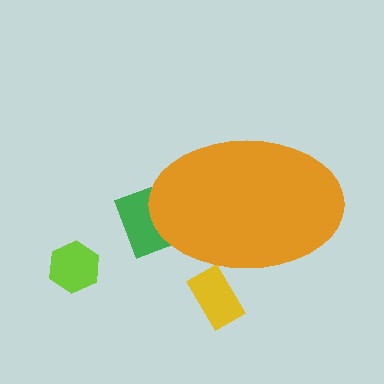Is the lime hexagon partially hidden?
No, the lime hexagon is fully visible.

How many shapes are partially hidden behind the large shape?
2 shapes are partially hidden.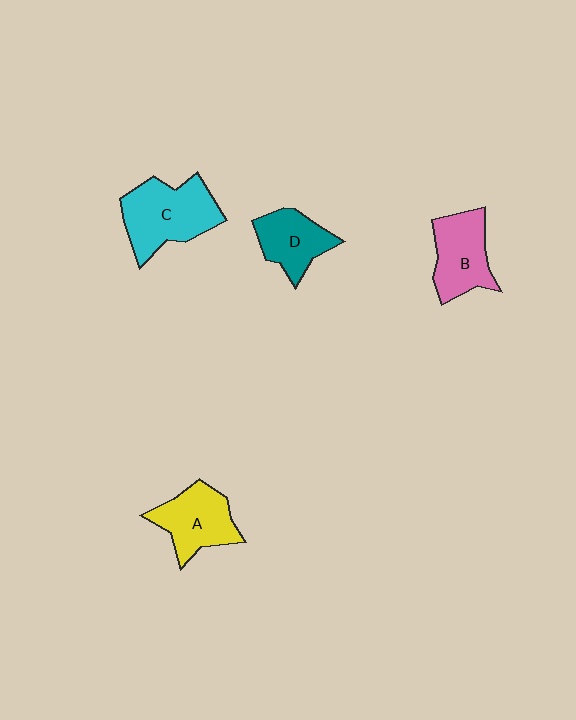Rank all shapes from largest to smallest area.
From largest to smallest: C (cyan), B (pink), A (yellow), D (teal).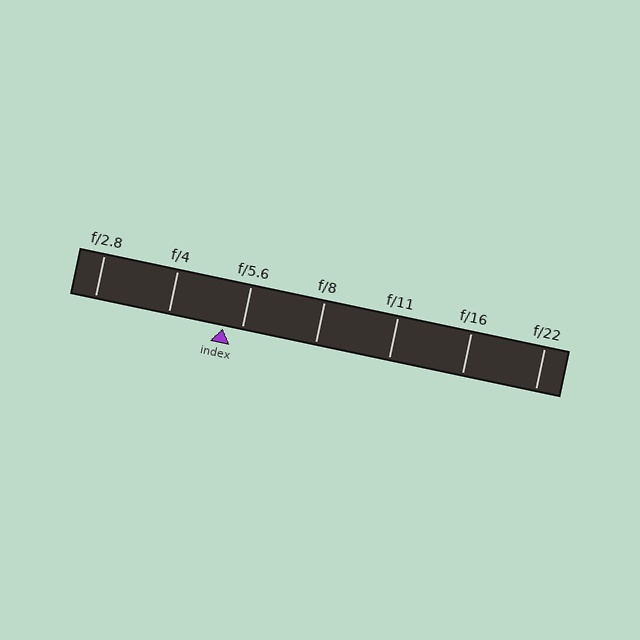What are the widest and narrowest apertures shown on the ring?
The widest aperture shown is f/2.8 and the narrowest is f/22.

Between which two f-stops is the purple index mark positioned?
The index mark is between f/4 and f/5.6.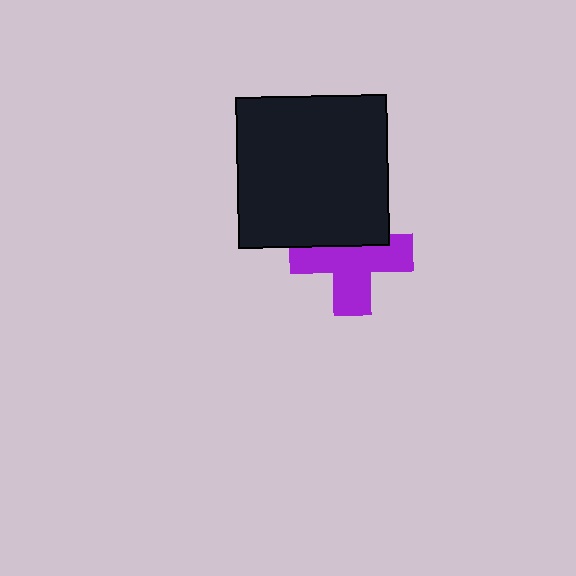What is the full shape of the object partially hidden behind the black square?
The partially hidden object is a purple cross.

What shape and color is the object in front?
The object in front is a black square.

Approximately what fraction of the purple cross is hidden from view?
Roughly 35% of the purple cross is hidden behind the black square.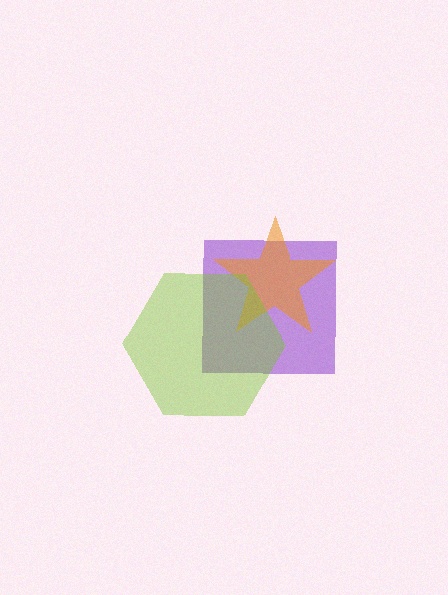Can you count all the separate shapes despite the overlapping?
Yes, there are 3 separate shapes.